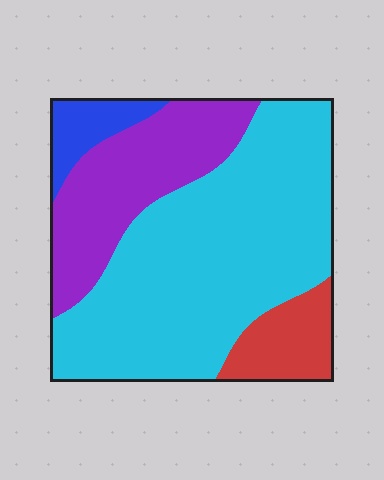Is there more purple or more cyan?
Cyan.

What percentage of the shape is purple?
Purple takes up between a sixth and a third of the shape.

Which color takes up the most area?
Cyan, at roughly 60%.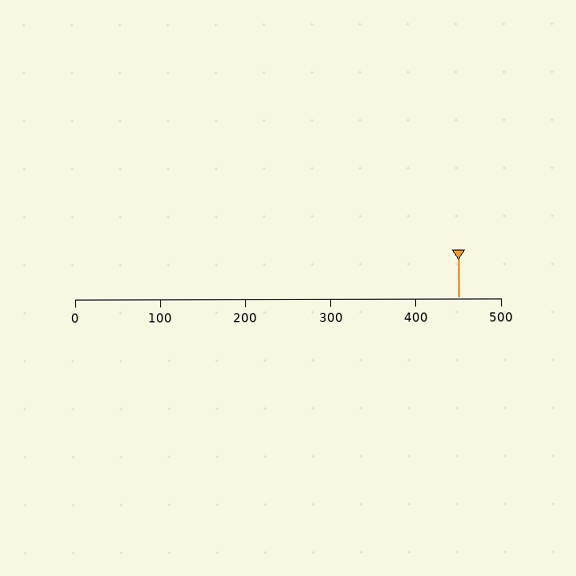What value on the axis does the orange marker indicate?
The marker indicates approximately 450.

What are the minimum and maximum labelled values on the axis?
The axis runs from 0 to 500.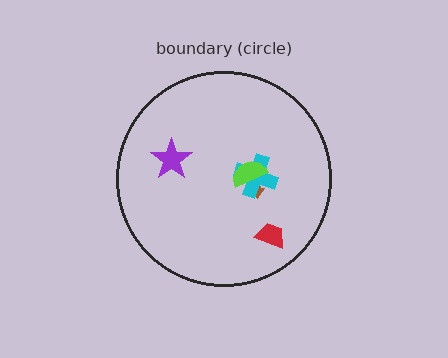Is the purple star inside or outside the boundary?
Inside.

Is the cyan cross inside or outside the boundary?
Inside.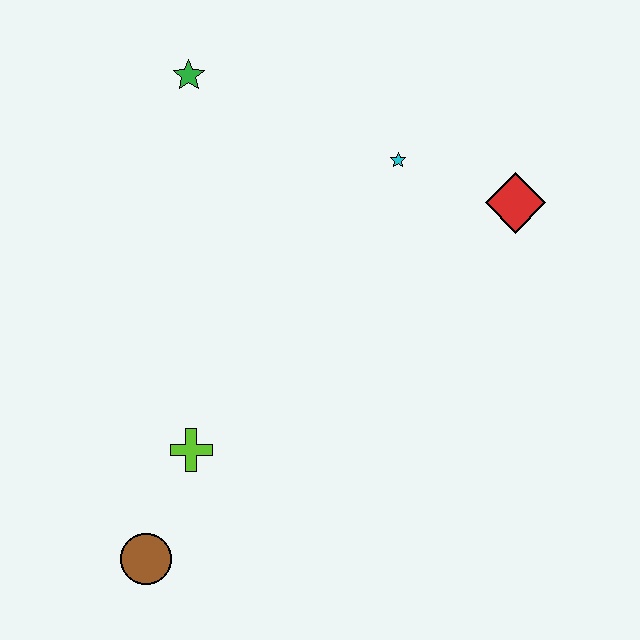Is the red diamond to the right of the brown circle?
Yes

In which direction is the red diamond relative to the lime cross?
The red diamond is to the right of the lime cross.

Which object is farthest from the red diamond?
The brown circle is farthest from the red diamond.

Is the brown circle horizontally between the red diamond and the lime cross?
No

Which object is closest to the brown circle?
The lime cross is closest to the brown circle.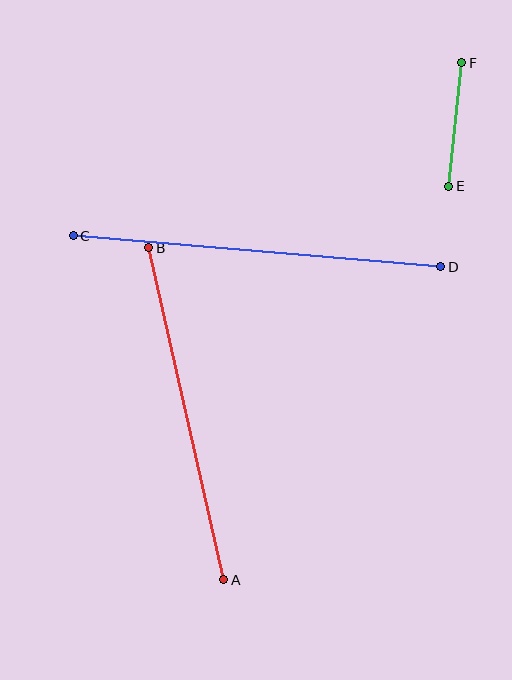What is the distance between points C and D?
The distance is approximately 369 pixels.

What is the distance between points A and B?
The distance is approximately 341 pixels.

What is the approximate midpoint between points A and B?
The midpoint is at approximately (186, 414) pixels.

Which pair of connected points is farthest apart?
Points C and D are farthest apart.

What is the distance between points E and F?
The distance is approximately 124 pixels.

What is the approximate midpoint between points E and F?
The midpoint is at approximately (455, 124) pixels.